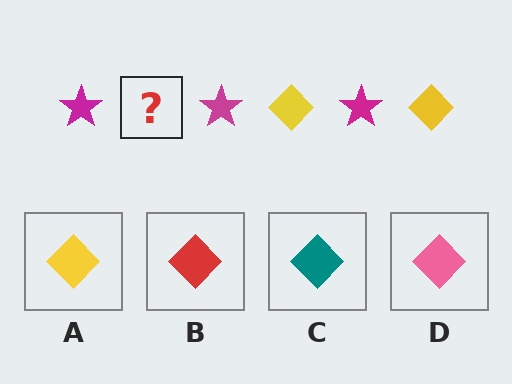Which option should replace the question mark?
Option A.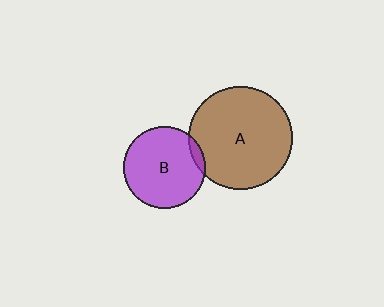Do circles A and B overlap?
Yes.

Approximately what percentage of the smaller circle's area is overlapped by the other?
Approximately 5%.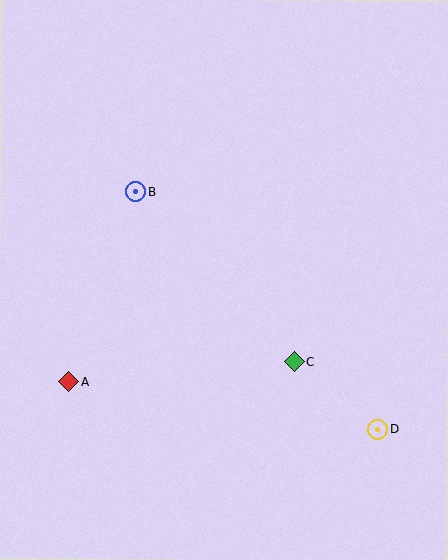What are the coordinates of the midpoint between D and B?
The midpoint between D and B is at (257, 311).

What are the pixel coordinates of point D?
Point D is at (378, 429).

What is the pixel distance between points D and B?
The distance between D and B is 339 pixels.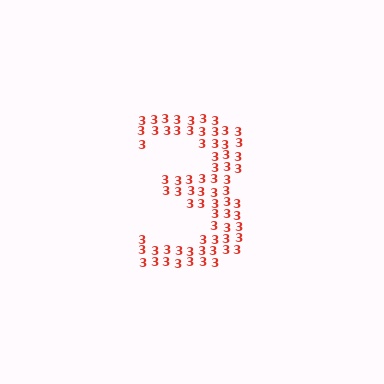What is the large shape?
The large shape is the digit 3.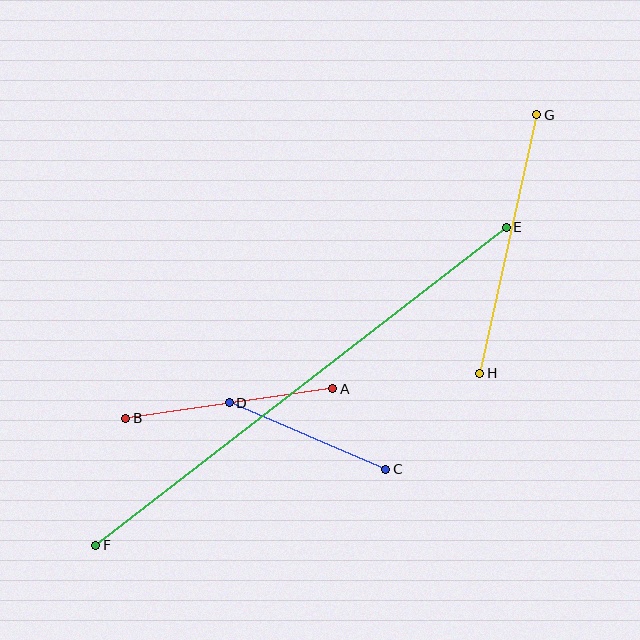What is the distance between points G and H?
The distance is approximately 265 pixels.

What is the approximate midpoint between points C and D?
The midpoint is at approximately (308, 436) pixels.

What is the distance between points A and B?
The distance is approximately 209 pixels.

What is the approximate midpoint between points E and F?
The midpoint is at approximately (301, 386) pixels.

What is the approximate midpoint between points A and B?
The midpoint is at approximately (229, 404) pixels.